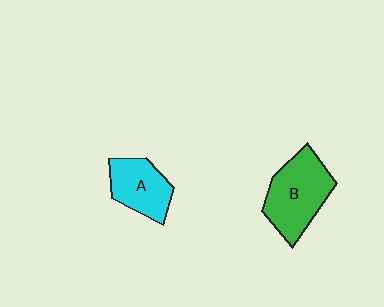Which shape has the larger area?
Shape B (green).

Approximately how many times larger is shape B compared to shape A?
Approximately 1.4 times.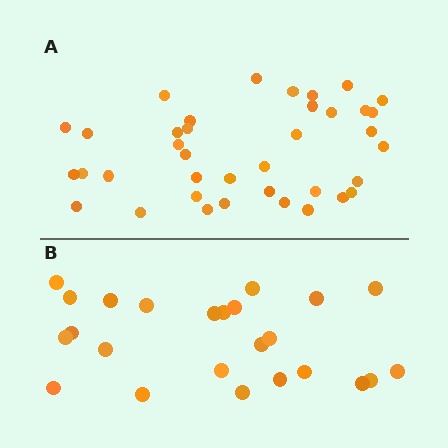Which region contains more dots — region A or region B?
Region A (the top region) has more dots.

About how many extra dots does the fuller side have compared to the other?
Region A has approximately 15 more dots than region B.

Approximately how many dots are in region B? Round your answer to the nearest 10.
About 20 dots. (The exact count is 24, which rounds to 20.)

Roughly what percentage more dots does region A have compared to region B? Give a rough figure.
About 60% more.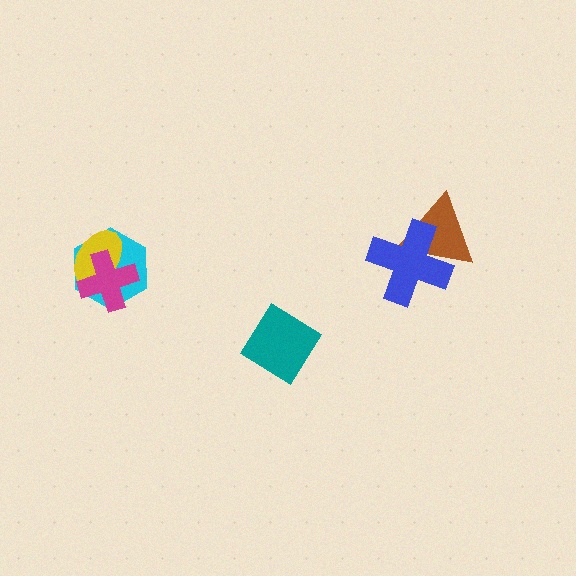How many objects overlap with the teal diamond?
0 objects overlap with the teal diamond.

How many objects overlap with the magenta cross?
2 objects overlap with the magenta cross.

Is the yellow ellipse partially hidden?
Yes, it is partially covered by another shape.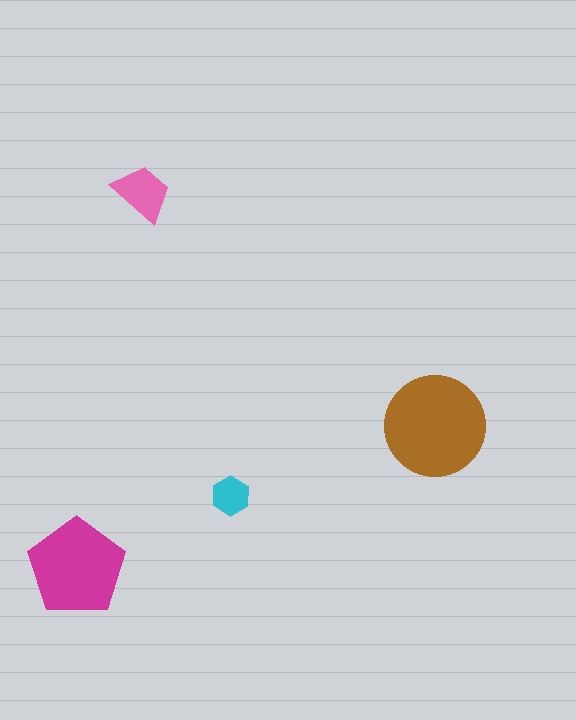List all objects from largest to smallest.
The brown circle, the magenta pentagon, the pink trapezoid, the cyan hexagon.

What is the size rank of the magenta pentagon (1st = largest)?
2nd.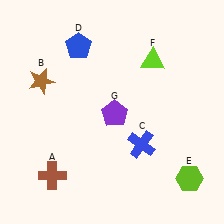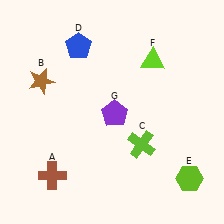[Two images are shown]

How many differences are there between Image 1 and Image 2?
There is 1 difference between the two images.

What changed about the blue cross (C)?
In Image 1, C is blue. In Image 2, it changed to lime.